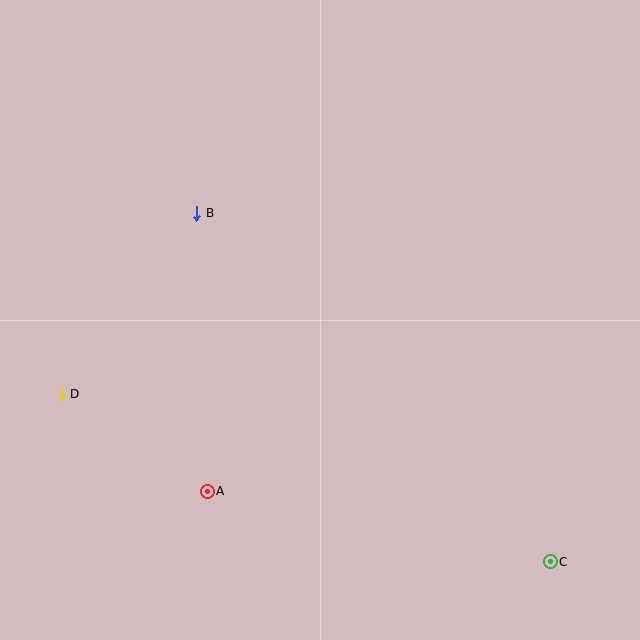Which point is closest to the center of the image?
Point B at (197, 213) is closest to the center.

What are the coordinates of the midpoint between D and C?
The midpoint between D and C is at (306, 478).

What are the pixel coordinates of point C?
Point C is at (550, 562).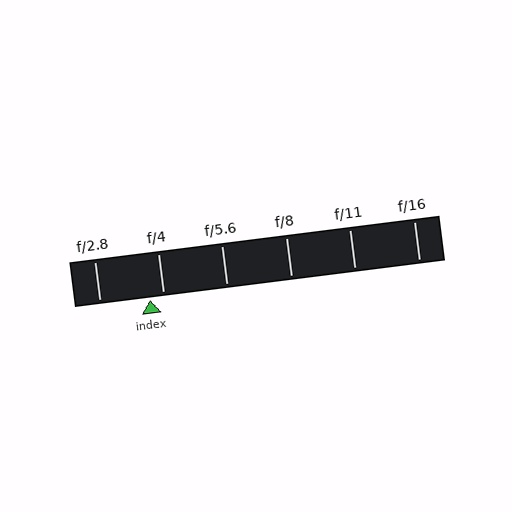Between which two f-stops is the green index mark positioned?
The index mark is between f/2.8 and f/4.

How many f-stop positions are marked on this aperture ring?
There are 6 f-stop positions marked.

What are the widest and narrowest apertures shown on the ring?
The widest aperture shown is f/2.8 and the narrowest is f/16.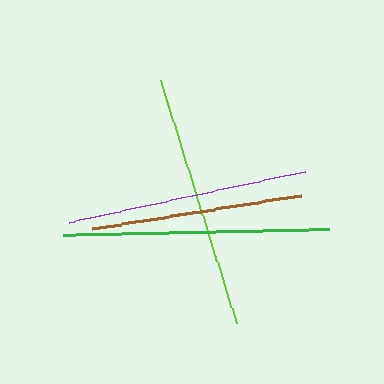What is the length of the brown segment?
The brown segment is approximately 212 pixels long.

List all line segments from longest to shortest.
From longest to shortest: green, lime, purple, brown.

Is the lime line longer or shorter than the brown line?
The lime line is longer than the brown line.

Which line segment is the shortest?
The brown line is the shortest at approximately 212 pixels.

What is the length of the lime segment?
The lime segment is approximately 255 pixels long.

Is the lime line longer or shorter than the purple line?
The lime line is longer than the purple line.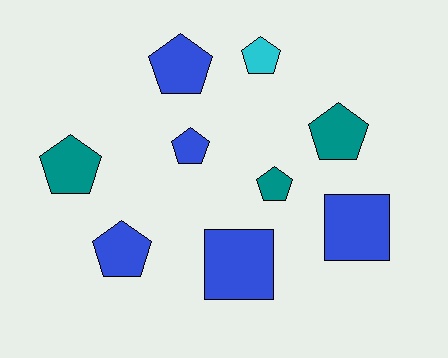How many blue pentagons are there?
There are 3 blue pentagons.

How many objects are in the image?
There are 9 objects.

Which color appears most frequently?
Blue, with 5 objects.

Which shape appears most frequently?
Pentagon, with 7 objects.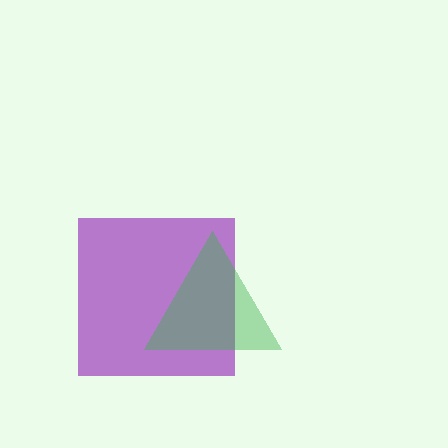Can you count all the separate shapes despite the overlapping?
Yes, there are 2 separate shapes.